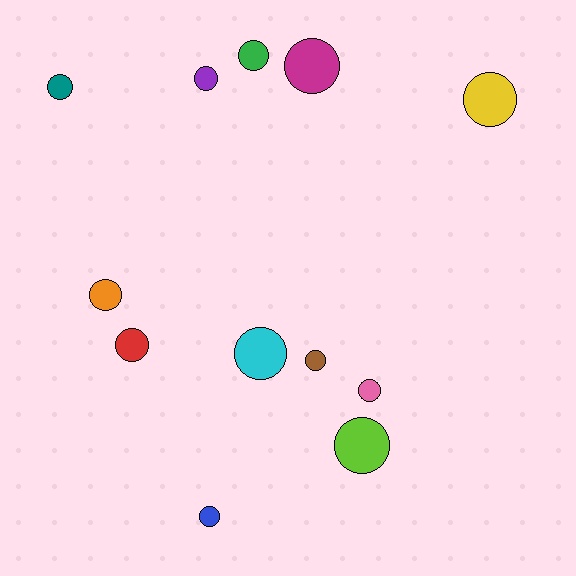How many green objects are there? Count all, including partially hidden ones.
There is 1 green object.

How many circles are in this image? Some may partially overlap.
There are 12 circles.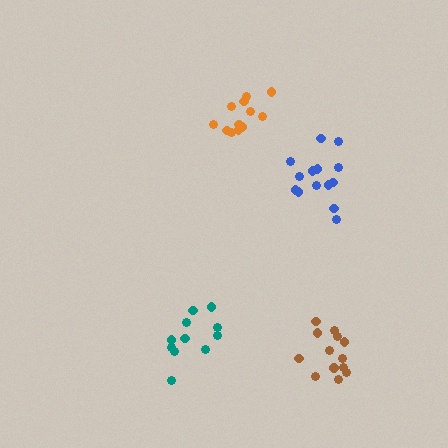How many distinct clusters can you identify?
There are 4 distinct clusters.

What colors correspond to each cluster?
The clusters are colored: blue, teal, orange, brown.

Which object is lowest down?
The brown cluster is bottommost.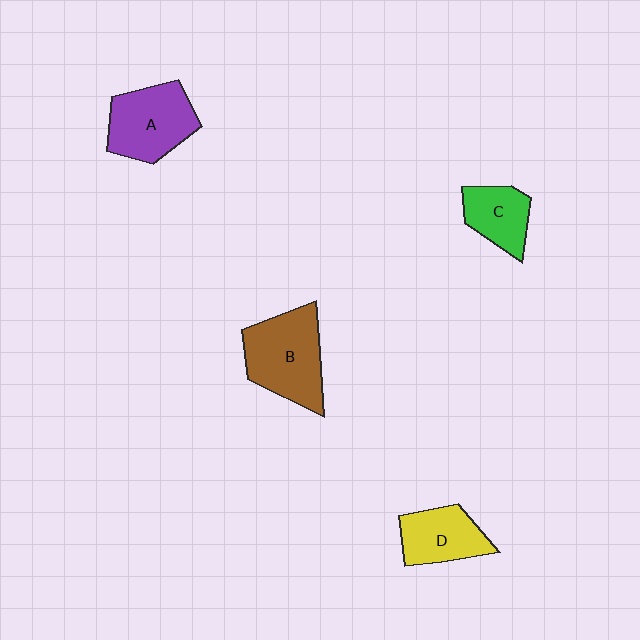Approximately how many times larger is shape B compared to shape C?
Approximately 1.7 times.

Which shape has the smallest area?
Shape C (green).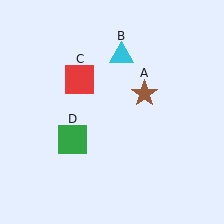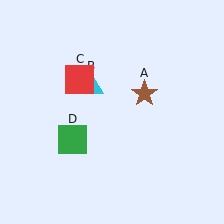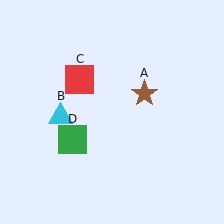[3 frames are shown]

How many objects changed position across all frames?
1 object changed position: cyan triangle (object B).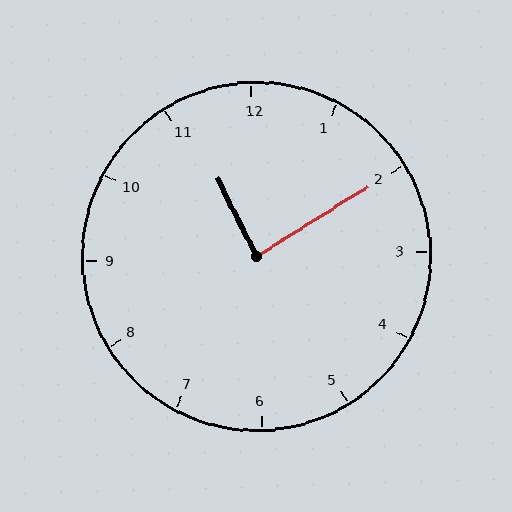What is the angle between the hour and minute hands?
Approximately 85 degrees.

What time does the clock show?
11:10.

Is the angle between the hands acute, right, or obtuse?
It is right.